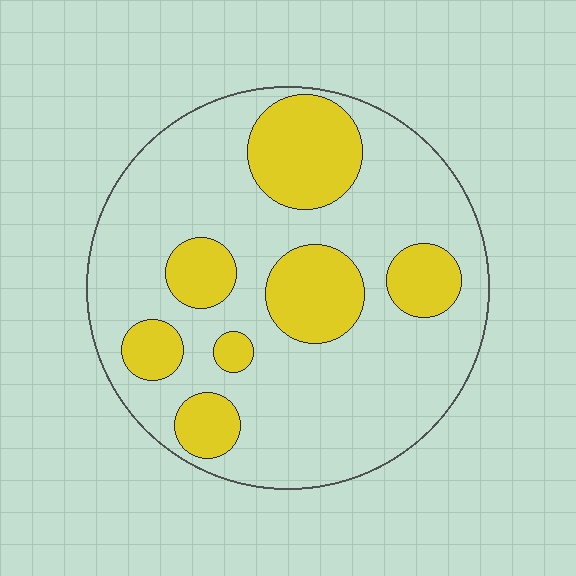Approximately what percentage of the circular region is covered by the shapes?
Approximately 25%.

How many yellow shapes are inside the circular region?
7.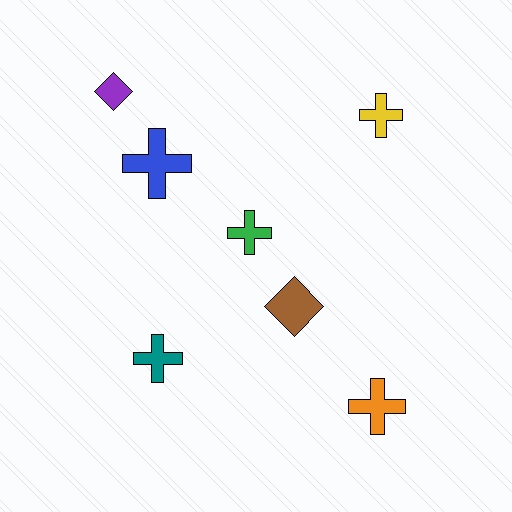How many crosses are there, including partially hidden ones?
There are 5 crosses.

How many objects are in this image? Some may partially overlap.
There are 7 objects.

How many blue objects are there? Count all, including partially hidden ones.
There is 1 blue object.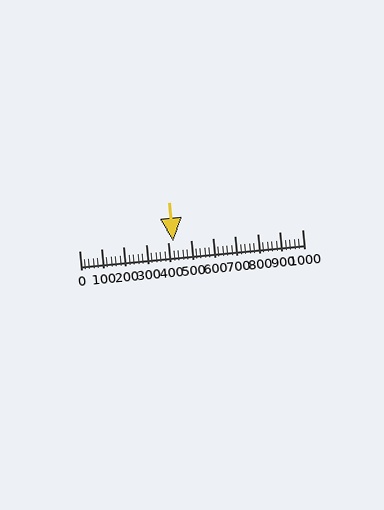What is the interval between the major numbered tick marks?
The major tick marks are spaced 100 units apart.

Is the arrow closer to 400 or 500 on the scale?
The arrow is closer to 400.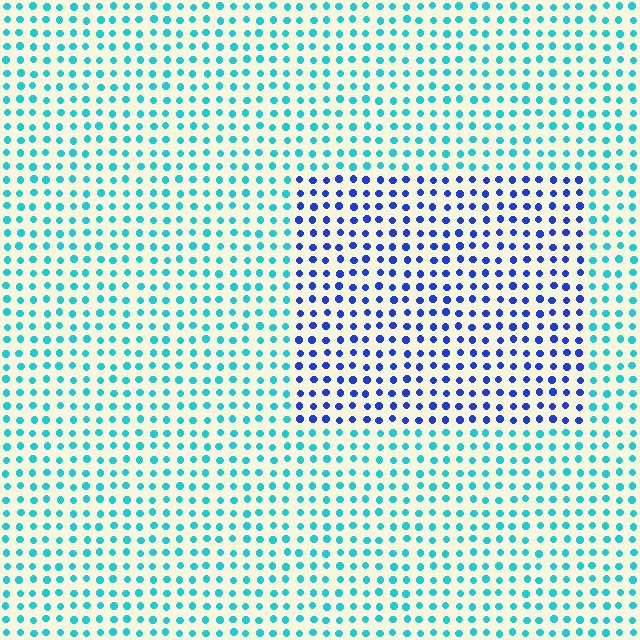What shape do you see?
I see a rectangle.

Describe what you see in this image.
The image is filled with small cyan elements in a uniform arrangement. A rectangle-shaped region is visible where the elements are tinted to a slightly different hue, forming a subtle color boundary.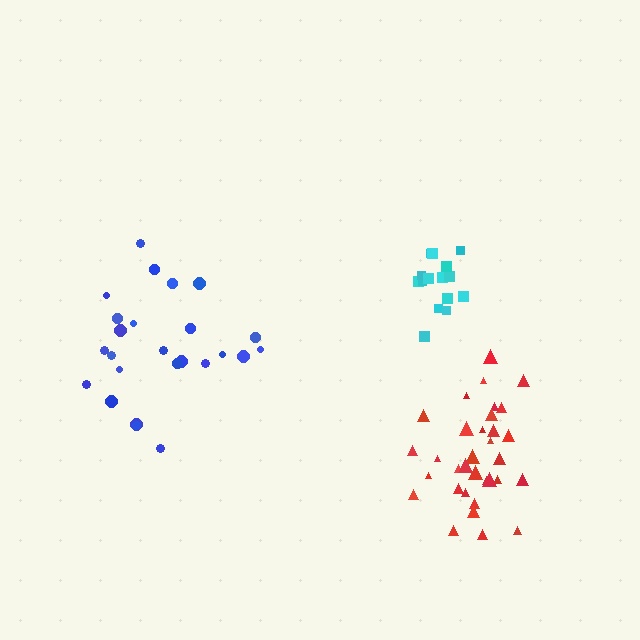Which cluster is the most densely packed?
Cyan.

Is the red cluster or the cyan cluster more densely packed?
Cyan.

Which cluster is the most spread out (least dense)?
Blue.